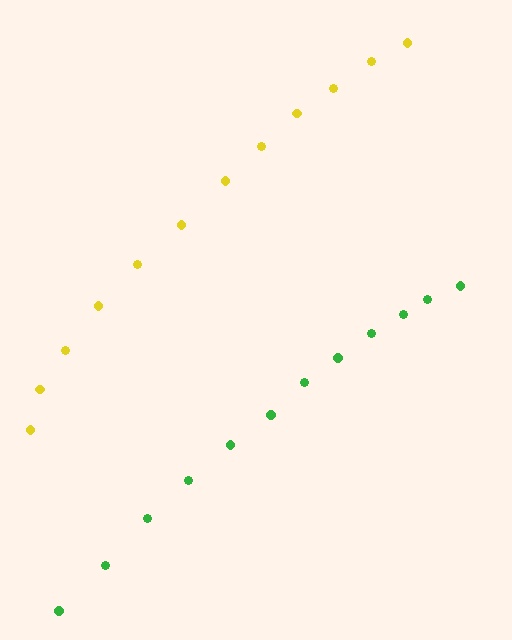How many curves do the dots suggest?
There are 2 distinct paths.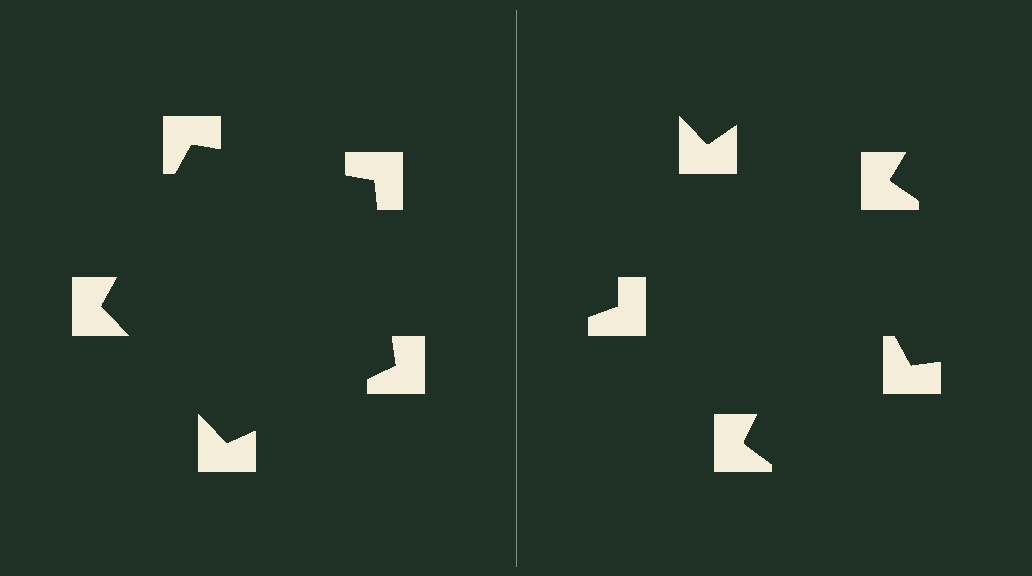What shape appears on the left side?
An illusory pentagon.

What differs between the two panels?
The notched squares are positioned identically on both sides; only the wedge orientations differ. On the left they align to a pentagon; on the right they are misaligned.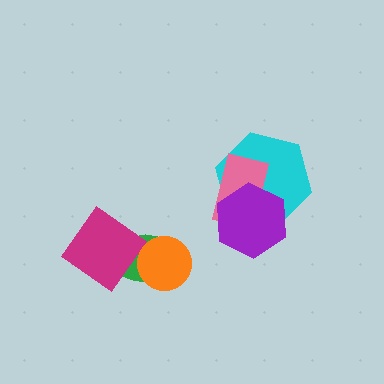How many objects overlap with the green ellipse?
2 objects overlap with the green ellipse.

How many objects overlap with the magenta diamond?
2 objects overlap with the magenta diamond.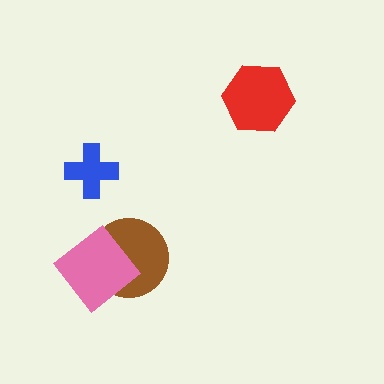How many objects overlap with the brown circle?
1 object overlaps with the brown circle.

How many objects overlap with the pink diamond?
1 object overlaps with the pink diamond.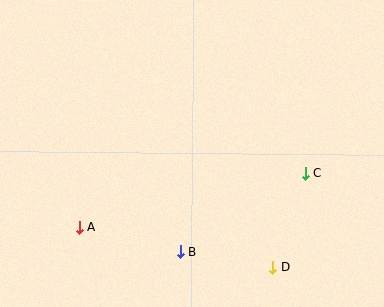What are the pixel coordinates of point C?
Point C is at (305, 173).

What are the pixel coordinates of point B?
Point B is at (180, 252).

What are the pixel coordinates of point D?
Point D is at (273, 267).